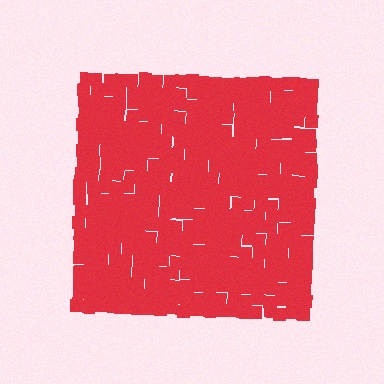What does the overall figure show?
The overall figure shows a square.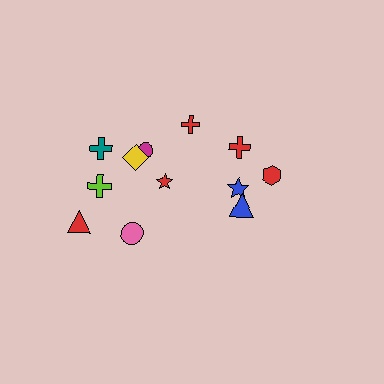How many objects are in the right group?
There are 4 objects.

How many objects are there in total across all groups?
There are 12 objects.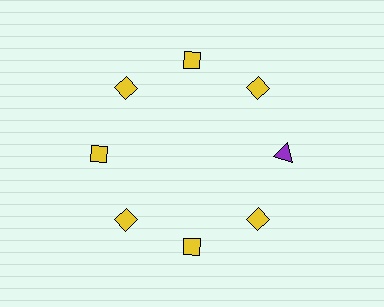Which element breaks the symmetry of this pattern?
The purple triangle at roughly the 3 o'clock position breaks the symmetry. All other shapes are yellow diamonds.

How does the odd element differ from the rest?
It differs in both color (purple instead of yellow) and shape (triangle instead of diamond).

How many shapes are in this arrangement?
There are 8 shapes arranged in a ring pattern.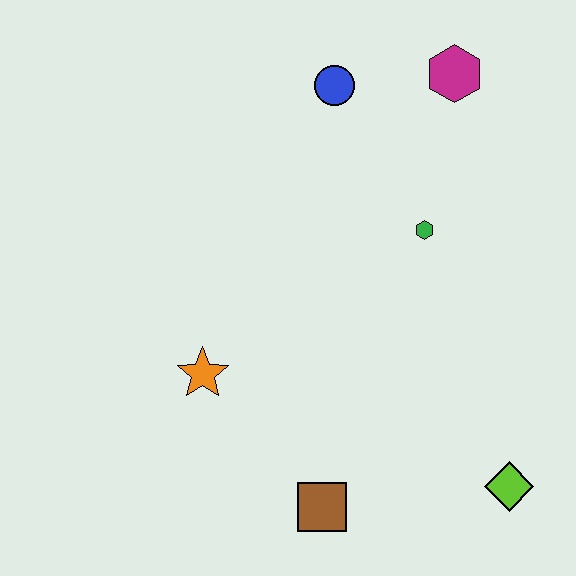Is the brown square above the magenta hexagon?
No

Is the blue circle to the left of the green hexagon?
Yes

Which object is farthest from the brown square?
The magenta hexagon is farthest from the brown square.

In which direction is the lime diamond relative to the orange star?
The lime diamond is to the right of the orange star.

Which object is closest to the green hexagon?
The magenta hexagon is closest to the green hexagon.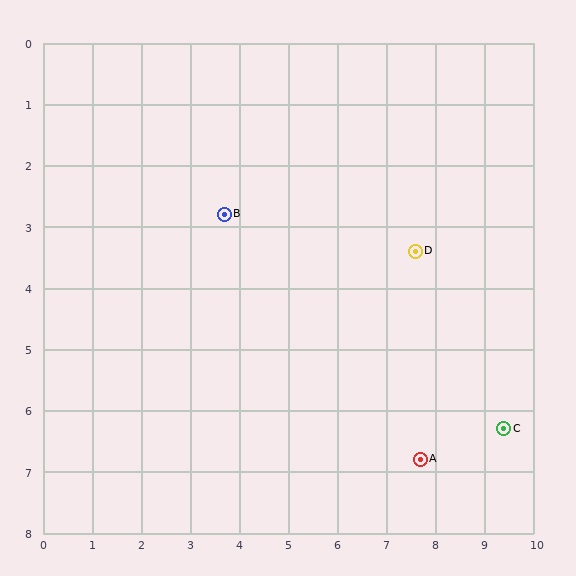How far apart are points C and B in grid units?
Points C and B are about 6.7 grid units apart.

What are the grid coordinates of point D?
Point D is at approximately (7.6, 3.4).